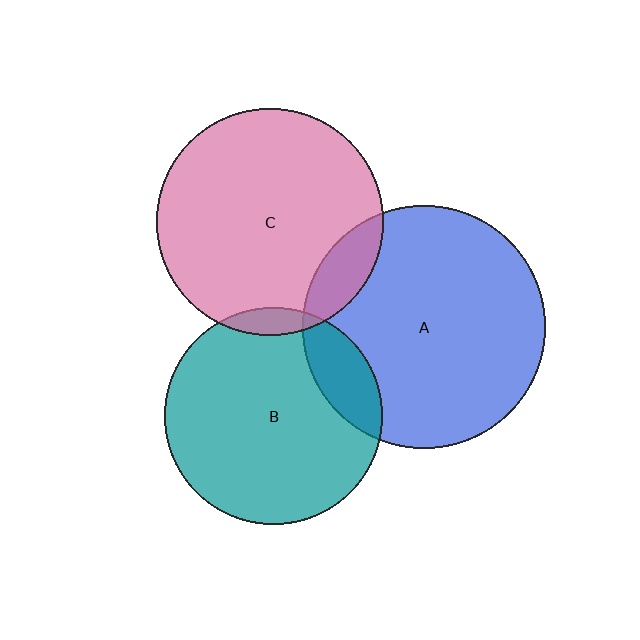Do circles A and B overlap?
Yes.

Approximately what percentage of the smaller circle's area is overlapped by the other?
Approximately 15%.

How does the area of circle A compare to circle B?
Approximately 1.3 times.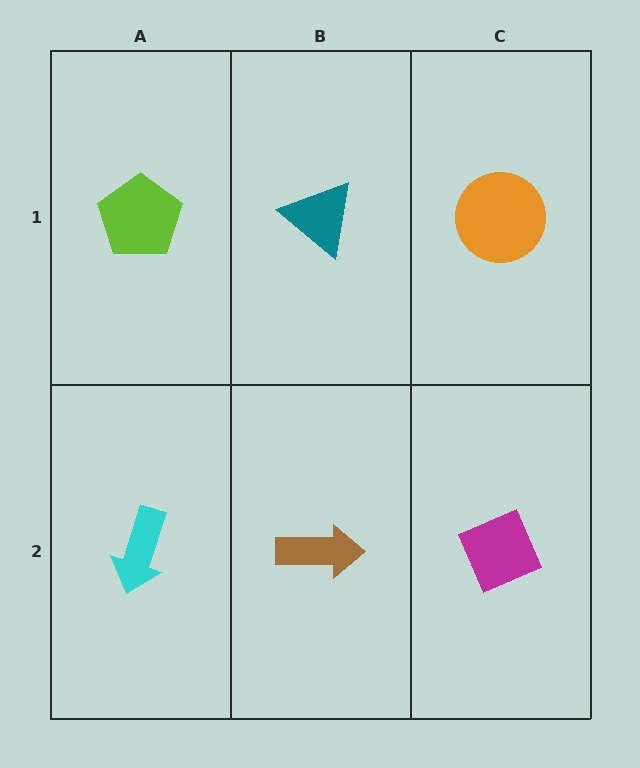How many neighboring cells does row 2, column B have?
3.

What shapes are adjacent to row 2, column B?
A teal triangle (row 1, column B), a cyan arrow (row 2, column A), a magenta diamond (row 2, column C).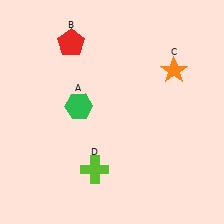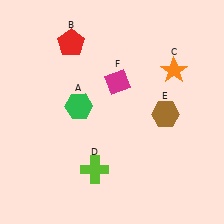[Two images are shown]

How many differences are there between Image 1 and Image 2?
There are 2 differences between the two images.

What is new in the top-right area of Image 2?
A magenta diamond (F) was added in the top-right area of Image 2.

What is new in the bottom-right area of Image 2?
A brown hexagon (E) was added in the bottom-right area of Image 2.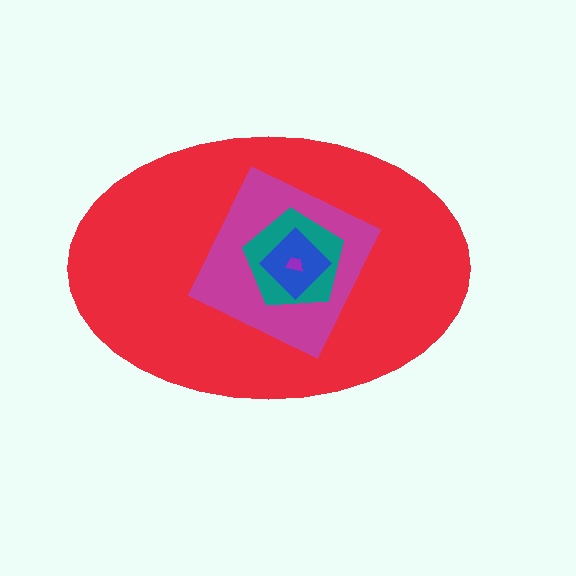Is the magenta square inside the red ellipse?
Yes.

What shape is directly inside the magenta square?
The teal pentagon.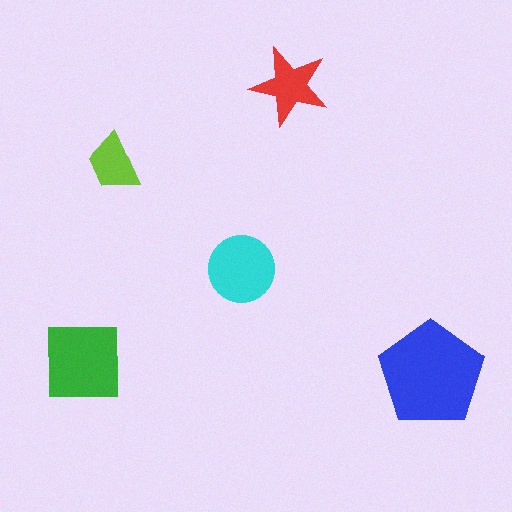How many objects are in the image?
There are 5 objects in the image.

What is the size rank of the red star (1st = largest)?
4th.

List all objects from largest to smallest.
The blue pentagon, the green square, the cyan circle, the red star, the lime trapezoid.